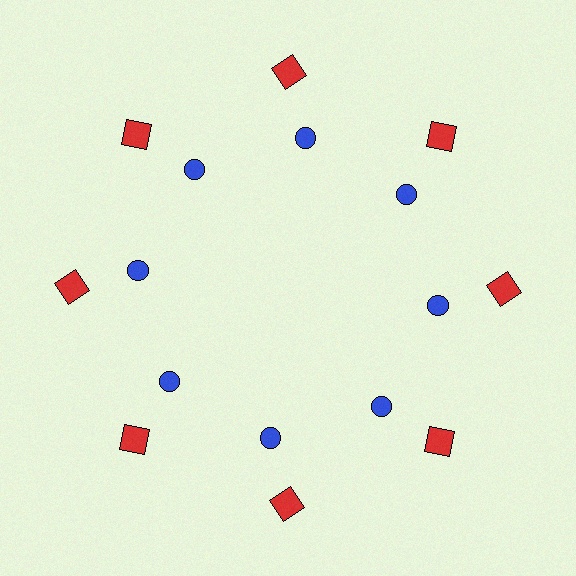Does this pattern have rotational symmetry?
Yes, this pattern has 8-fold rotational symmetry. It looks the same after rotating 45 degrees around the center.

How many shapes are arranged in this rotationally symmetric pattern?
There are 16 shapes, arranged in 8 groups of 2.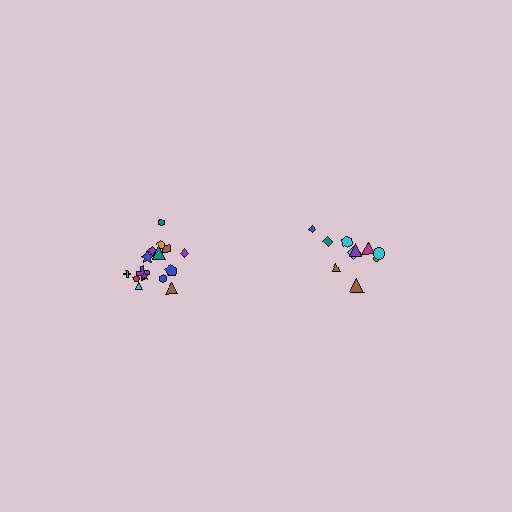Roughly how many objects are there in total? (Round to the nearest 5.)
Roughly 25 objects in total.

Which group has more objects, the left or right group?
The left group.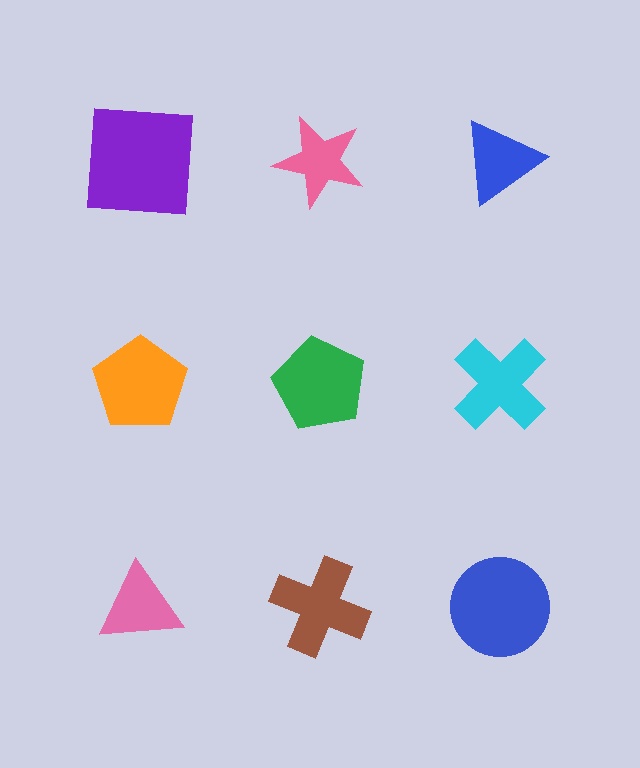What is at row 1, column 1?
A purple square.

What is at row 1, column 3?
A blue triangle.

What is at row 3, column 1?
A pink triangle.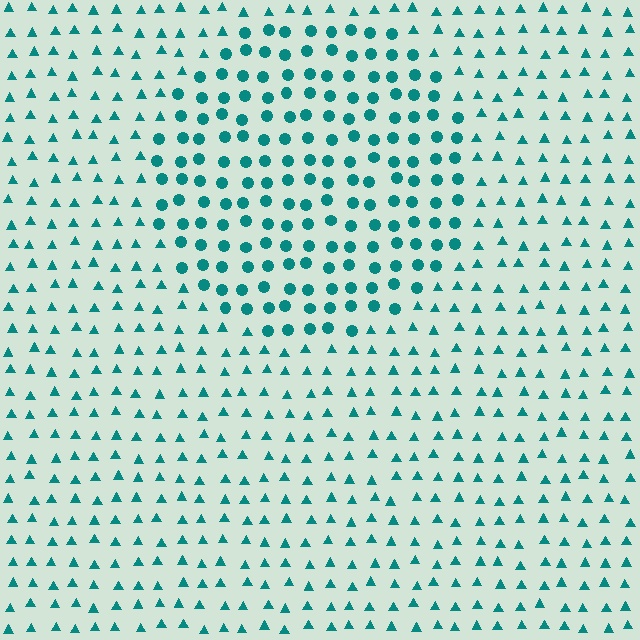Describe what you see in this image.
The image is filled with small teal elements arranged in a uniform grid. A circle-shaped region contains circles, while the surrounding area contains triangles. The boundary is defined purely by the change in element shape.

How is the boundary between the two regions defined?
The boundary is defined by a change in element shape: circles inside vs. triangles outside. All elements share the same color and spacing.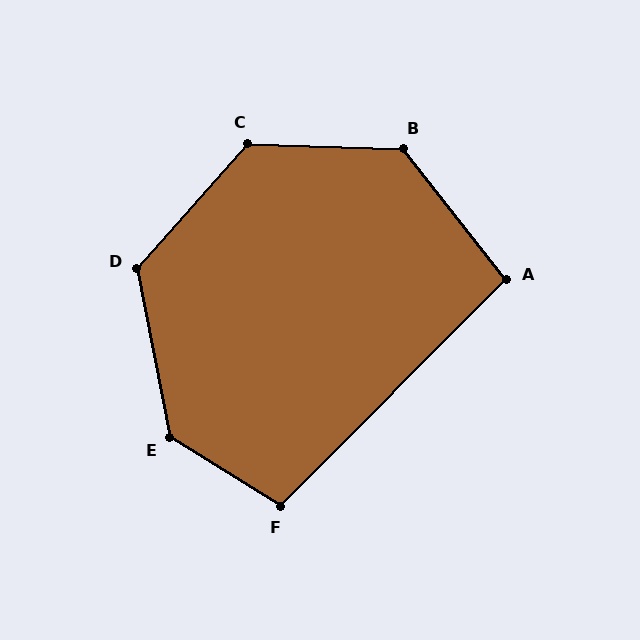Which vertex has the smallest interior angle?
A, at approximately 97 degrees.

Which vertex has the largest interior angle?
E, at approximately 133 degrees.